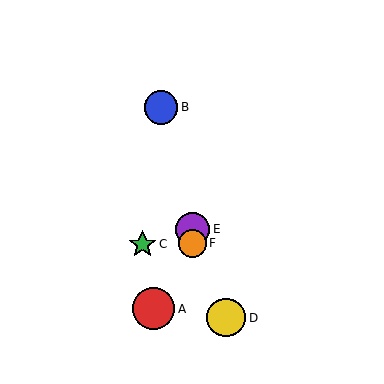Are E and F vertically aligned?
Yes, both are at x≈193.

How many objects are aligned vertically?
2 objects (E, F) are aligned vertically.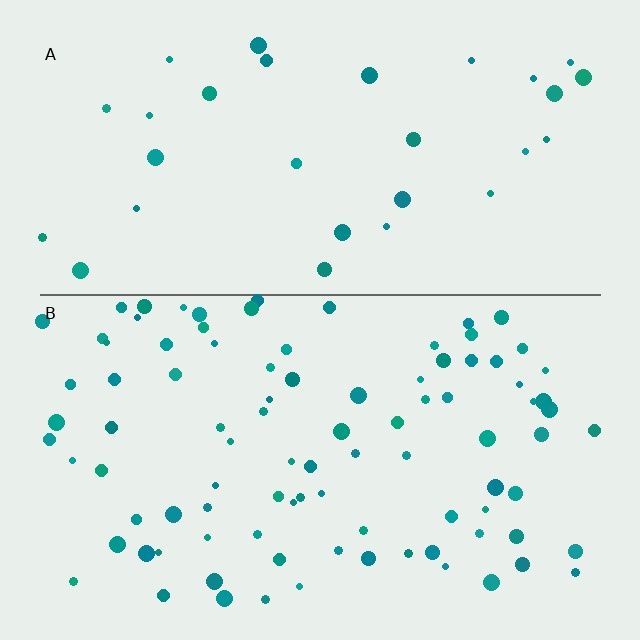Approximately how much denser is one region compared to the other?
Approximately 3.0× — region B over region A.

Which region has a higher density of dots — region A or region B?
B (the bottom).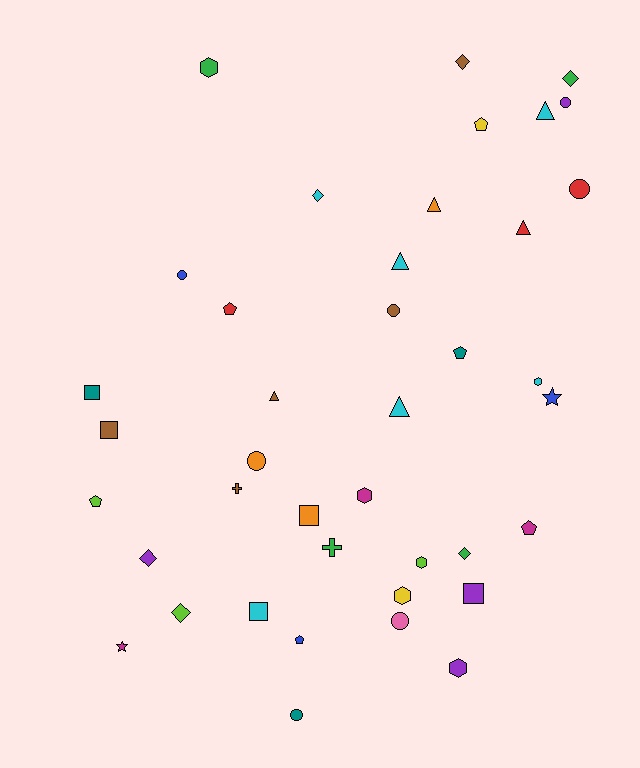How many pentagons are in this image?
There are 6 pentagons.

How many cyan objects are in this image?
There are 6 cyan objects.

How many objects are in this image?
There are 40 objects.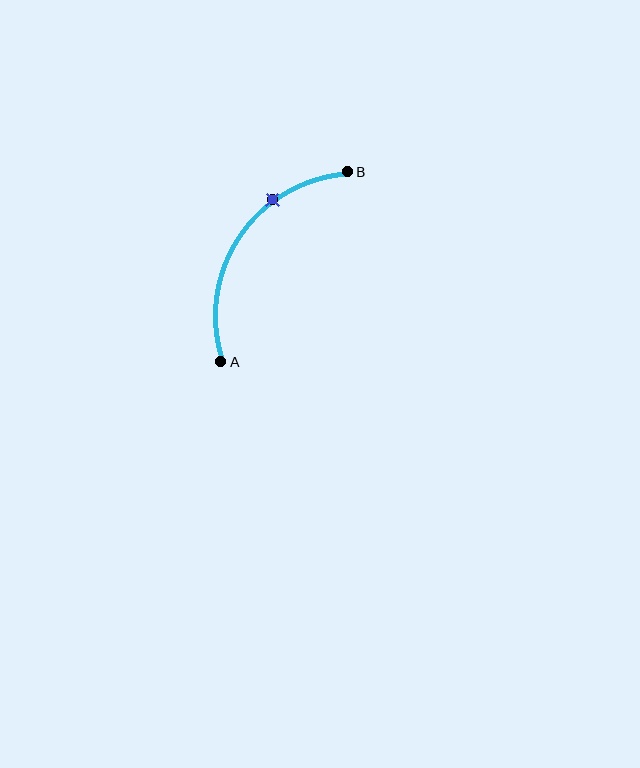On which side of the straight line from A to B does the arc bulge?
The arc bulges to the left of the straight line connecting A and B.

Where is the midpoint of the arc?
The arc midpoint is the point on the curve farthest from the straight line joining A and B. It sits to the left of that line.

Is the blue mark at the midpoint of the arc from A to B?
No. The blue mark lies on the arc but is closer to endpoint B. The arc midpoint would be at the point on the curve equidistant along the arc from both A and B.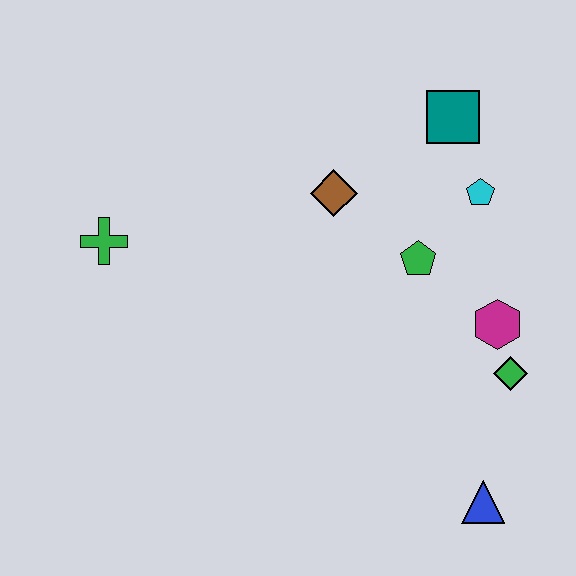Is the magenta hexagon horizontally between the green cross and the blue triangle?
No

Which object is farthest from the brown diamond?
The blue triangle is farthest from the brown diamond.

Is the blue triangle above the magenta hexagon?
No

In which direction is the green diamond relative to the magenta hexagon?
The green diamond is below the magenta hexagon.